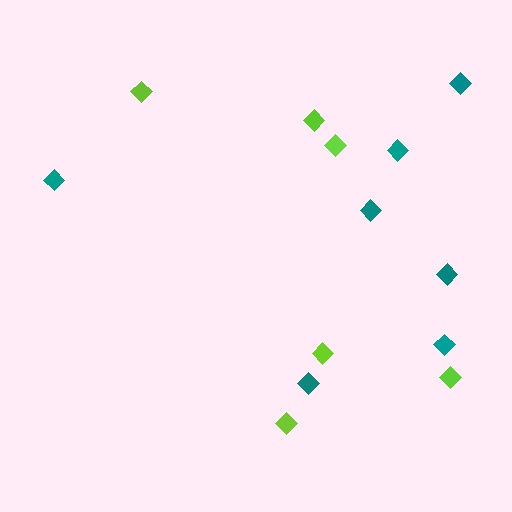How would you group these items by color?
There are 2 groups: one group of lime diamonds (6) and one group of teal diamonds (7).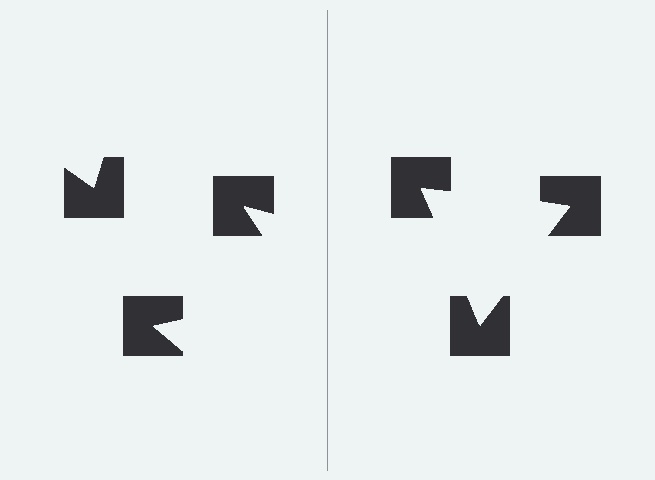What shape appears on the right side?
An illusory triangle.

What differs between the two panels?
The notched squares are positioned identically on both sides; only the wedge orientations differ. On the right they align to a triangle; on the left they are misaligned.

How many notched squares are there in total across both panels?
6 — 3 on each side.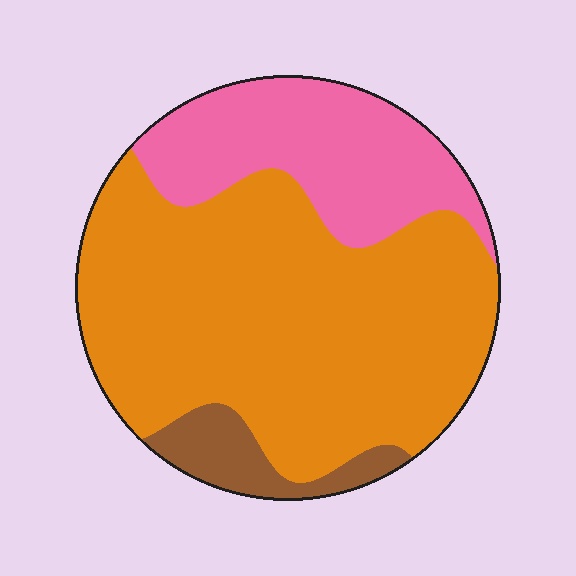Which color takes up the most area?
Orange, at roughly 65%.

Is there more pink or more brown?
Pink.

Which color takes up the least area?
Brown, at roughly 10%.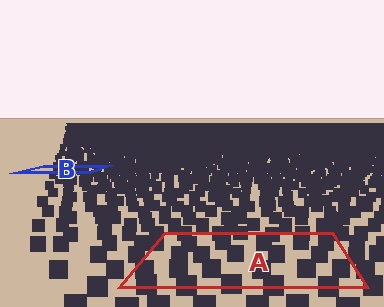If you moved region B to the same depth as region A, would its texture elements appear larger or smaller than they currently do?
They would appear larger. At a closer depth, the same texture elements are projected at a bigger on-screen size.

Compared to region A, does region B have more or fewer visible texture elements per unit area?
Region B has more texture elements per unit area — they are packed more densely because it is farther away.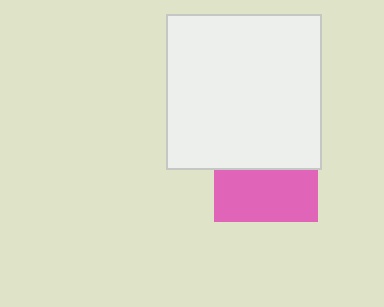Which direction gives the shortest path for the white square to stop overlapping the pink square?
Moving up gives the shortest separation.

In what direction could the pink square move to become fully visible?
The pink square could move down. That would shift it out from behind the white square entirely.